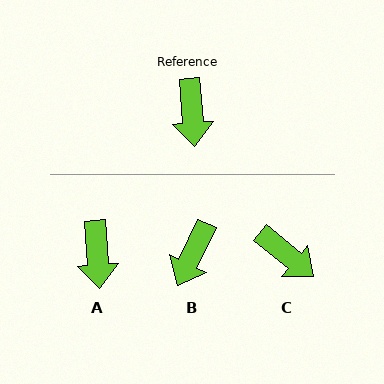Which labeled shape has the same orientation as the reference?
A.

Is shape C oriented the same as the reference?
No, it is off by about 46 degrees.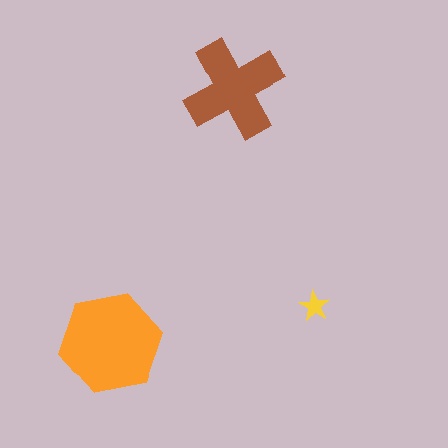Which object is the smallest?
The yellow star.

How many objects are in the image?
There are 3 objects in the image.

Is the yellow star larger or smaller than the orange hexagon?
Smaller.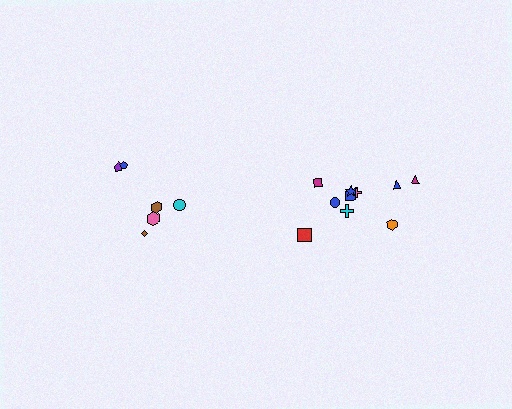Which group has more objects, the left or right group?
The right group.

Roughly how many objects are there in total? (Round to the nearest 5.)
Roughly 15 objects in total.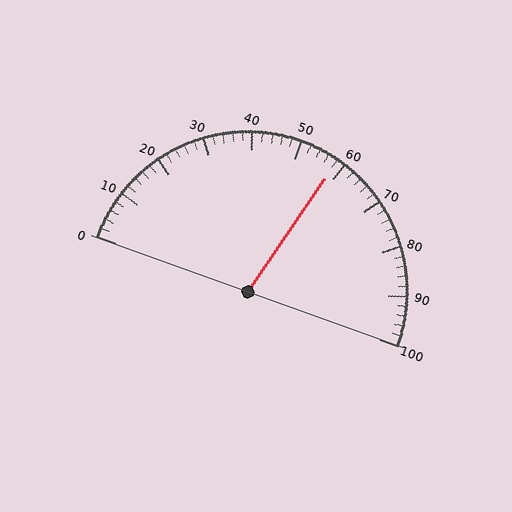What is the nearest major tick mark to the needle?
The nearest major tick mark is 60.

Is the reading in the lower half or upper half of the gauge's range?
The reading is in the upper half of the range (0 to 100).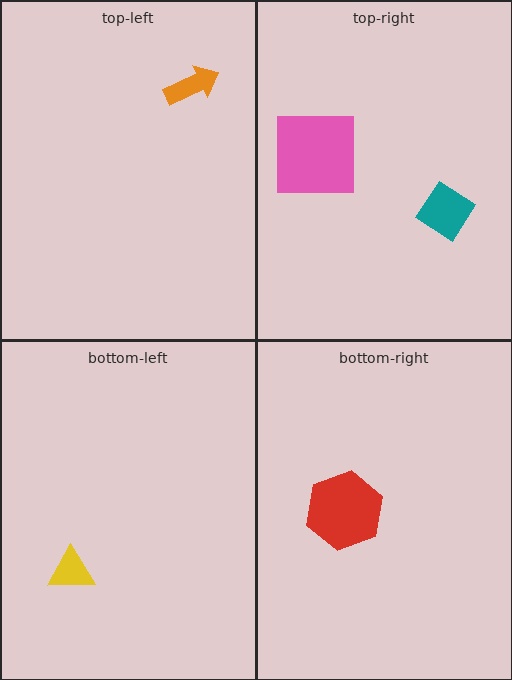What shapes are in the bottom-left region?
The yellow triangle.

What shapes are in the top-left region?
The orange arrow.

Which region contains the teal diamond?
The top-right region.